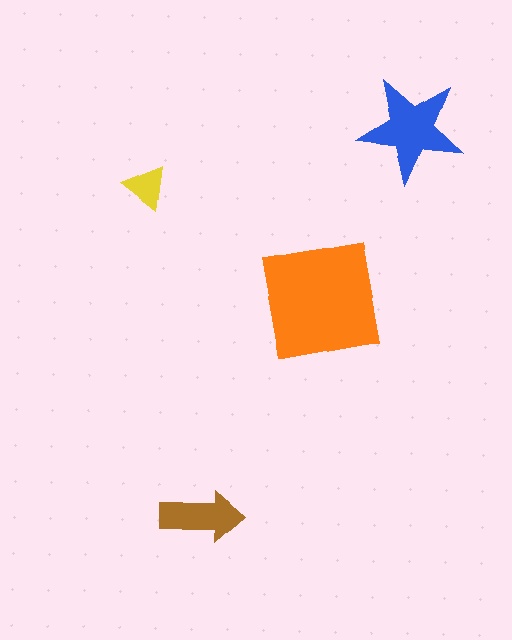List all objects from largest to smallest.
The orange square, the blue star, the brown arrow, the yellow triangle.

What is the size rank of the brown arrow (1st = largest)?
3rd.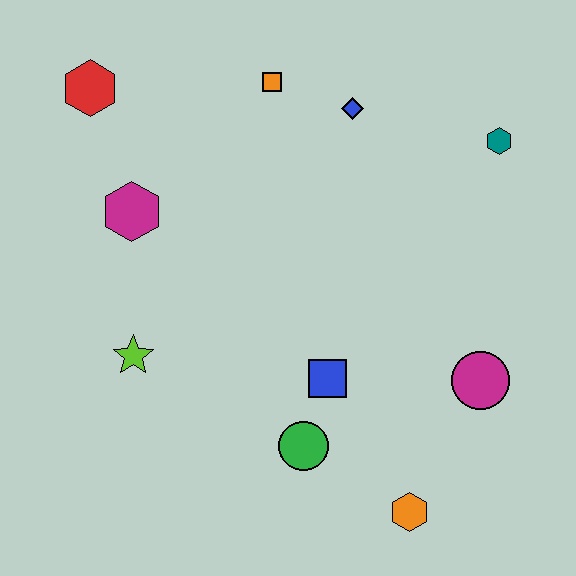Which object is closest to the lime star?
The magenta hexagon is closest to the lime star.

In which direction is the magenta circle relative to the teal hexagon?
The magenta circle is below the teal hexagon.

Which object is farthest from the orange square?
The orange hexagon is farthest from the orange square.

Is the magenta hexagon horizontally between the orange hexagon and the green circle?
No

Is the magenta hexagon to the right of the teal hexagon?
No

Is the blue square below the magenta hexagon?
Yes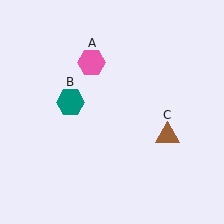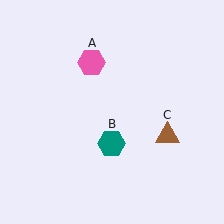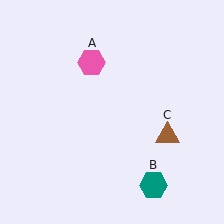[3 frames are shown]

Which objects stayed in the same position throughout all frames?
Pink hexagon (object A) and brown triangle (object C) remained stationary.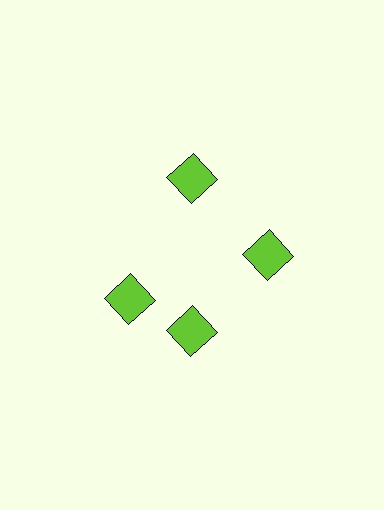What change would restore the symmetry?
The symmetry would be restored by rotating it back into even spacing with its neighbors so that all 4 squares sit at equal angles and equal distance from the center.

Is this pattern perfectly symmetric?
No. The 4 lime squares are arranged in a ring, but one element near the 9 o'clock position is rotated out of alignment along the ring, breaking the 4-fold rotational symmetry.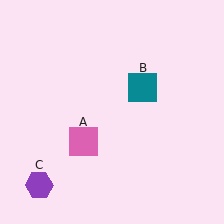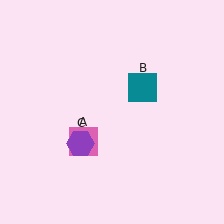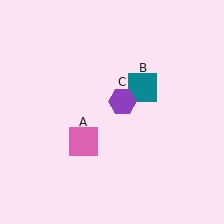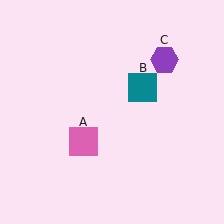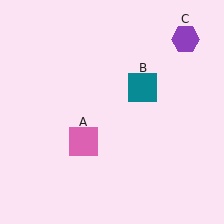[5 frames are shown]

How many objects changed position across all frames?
1 object changed position: purple hexagon (object C).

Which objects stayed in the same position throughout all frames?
Pink square (object A) and teal square (object B) remained stationary.